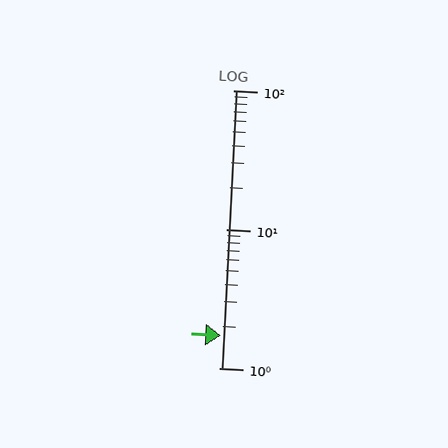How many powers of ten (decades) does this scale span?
The scale spans 2 decades, from 1 to 100.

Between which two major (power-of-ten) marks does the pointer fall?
The pointer is between 1 and 10.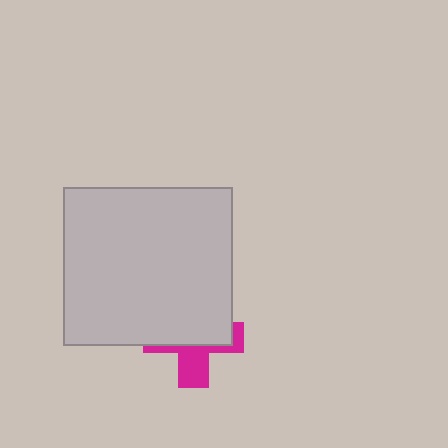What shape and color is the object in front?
The object in front is a light gray rectangle.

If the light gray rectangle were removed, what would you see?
You would see the complete magenta cross.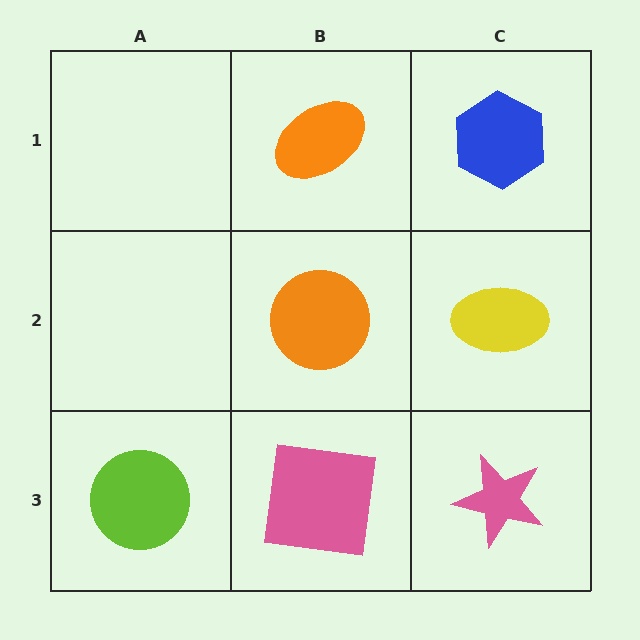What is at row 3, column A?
A lime circle.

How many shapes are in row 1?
2 shapes.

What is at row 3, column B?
A pink square.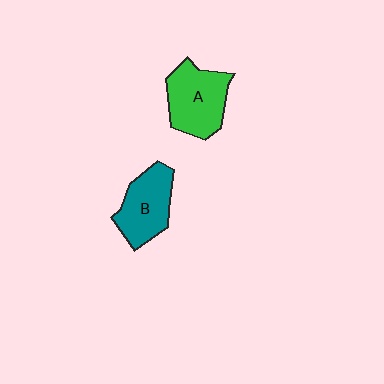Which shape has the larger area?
Shape A (green).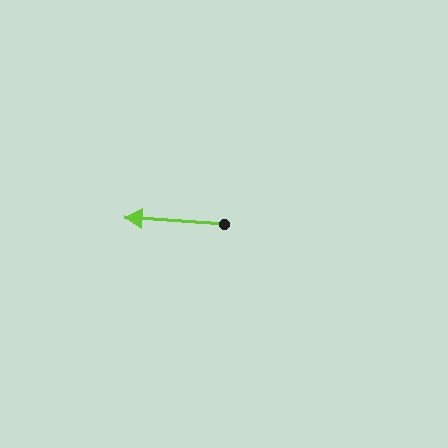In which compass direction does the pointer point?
West.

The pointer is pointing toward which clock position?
Roughly 9 o'clock.